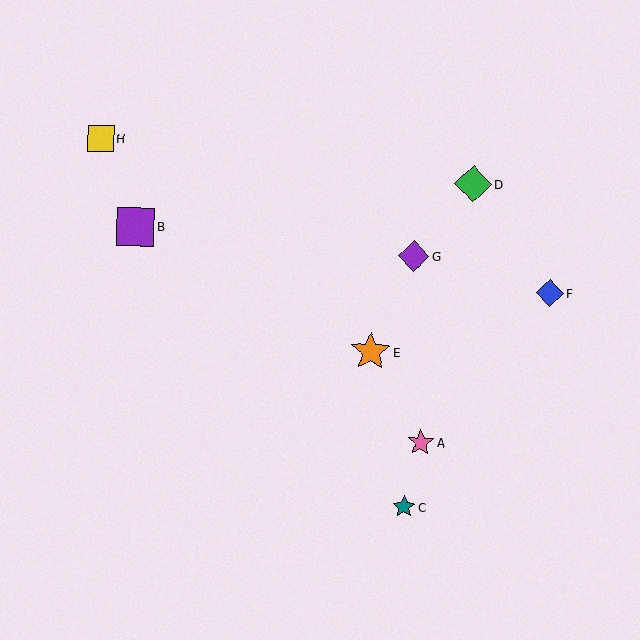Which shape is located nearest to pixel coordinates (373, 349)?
The orange star (labeled E) at (370, 352) is nearest to that location.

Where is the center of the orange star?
The center of the orange star is at (370, 352).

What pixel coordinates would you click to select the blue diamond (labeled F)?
Click at (550, 293) to select the blue diamond F.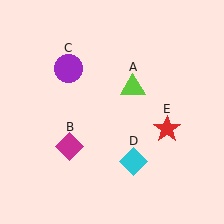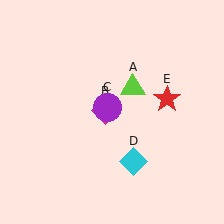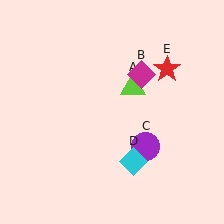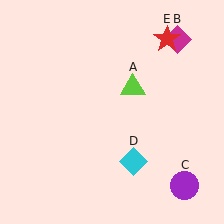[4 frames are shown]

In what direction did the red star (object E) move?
The red star (object E) moved up.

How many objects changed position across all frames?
3 objects changed position: magenta diamond (object B), purple circle (object C), red star (object E).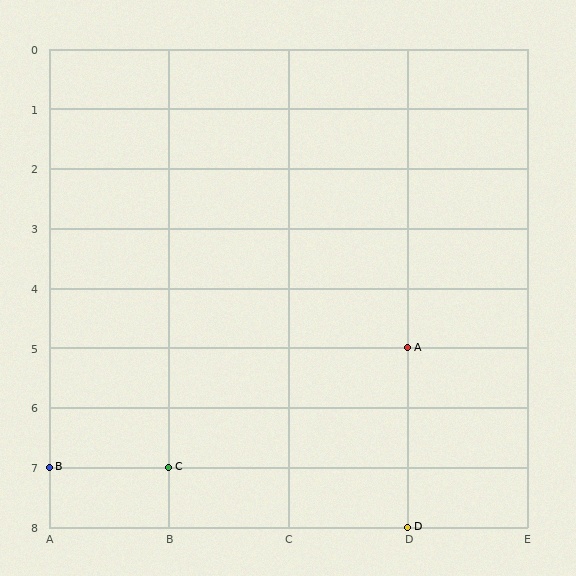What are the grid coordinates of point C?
Point C is at grid coordinates (B, 7).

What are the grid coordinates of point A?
Point A is at grid coordinates (D, 5).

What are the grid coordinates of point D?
Point D is at grid coordinates (D, 8).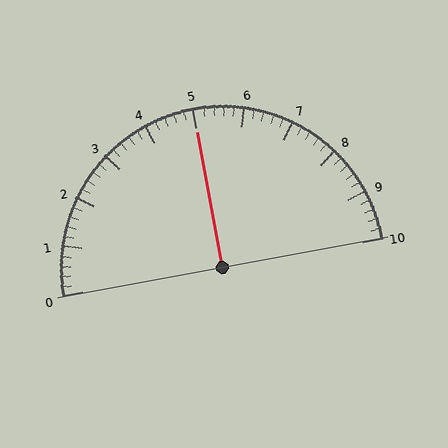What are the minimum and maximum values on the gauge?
The gauge ranges from 0 to 10.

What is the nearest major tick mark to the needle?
The nearest major tick mark is 5.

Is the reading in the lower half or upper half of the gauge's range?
The reading is in the upper half of the range (0 to 10).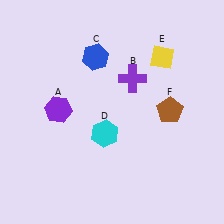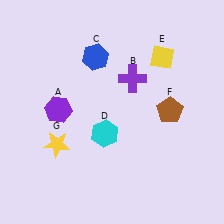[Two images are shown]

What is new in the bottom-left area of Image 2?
A yellow star (G) was added in the bottom-left area of Image 2.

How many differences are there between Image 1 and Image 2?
There is 1 difference between the two images.